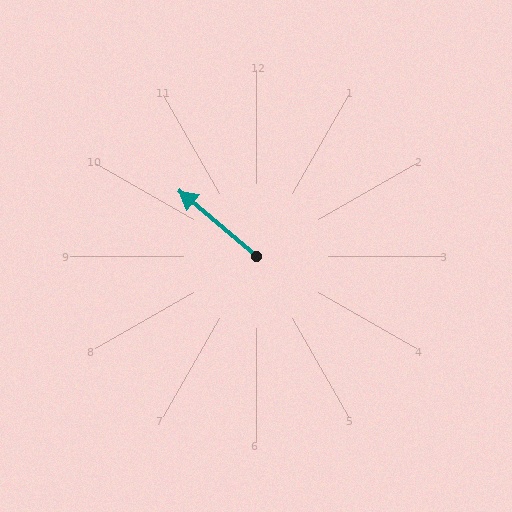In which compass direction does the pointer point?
Northwest.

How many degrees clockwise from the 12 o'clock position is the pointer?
Approximately 310 degrees.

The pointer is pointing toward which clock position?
Roughly 10 o'clock.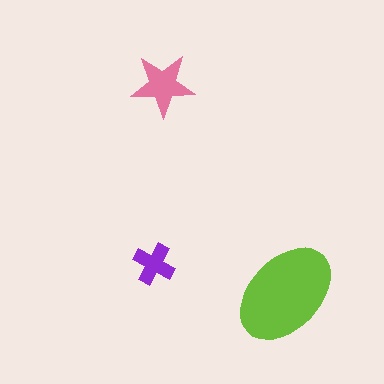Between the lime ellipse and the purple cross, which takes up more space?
The lime ellipse.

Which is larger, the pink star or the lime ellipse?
The lime ellipse.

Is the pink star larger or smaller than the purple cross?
Larger.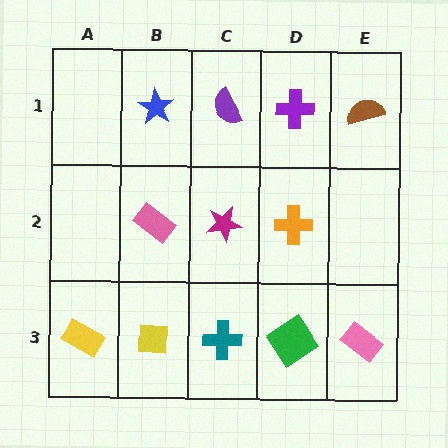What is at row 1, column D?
A purple cross.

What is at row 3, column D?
A green diamond.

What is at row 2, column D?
An orange cross.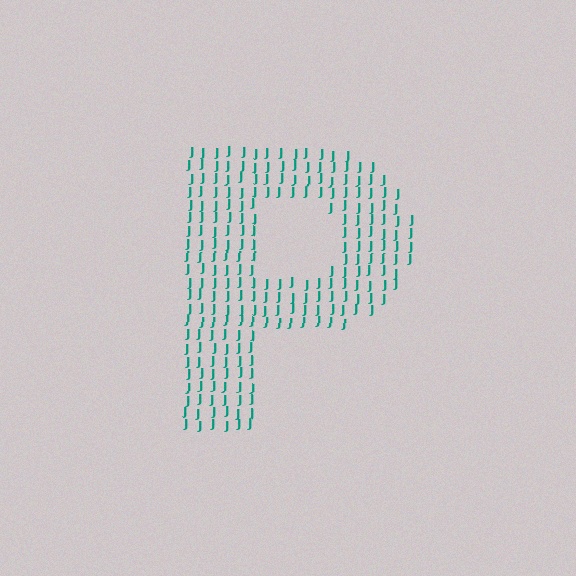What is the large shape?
The large shape is the letter P.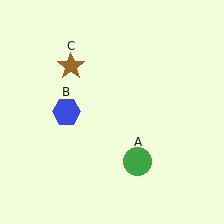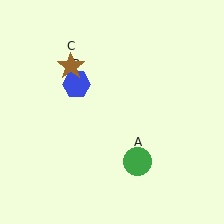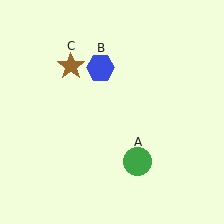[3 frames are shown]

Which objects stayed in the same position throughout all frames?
Green circle (object A) and brown star (object C) remained stationary.